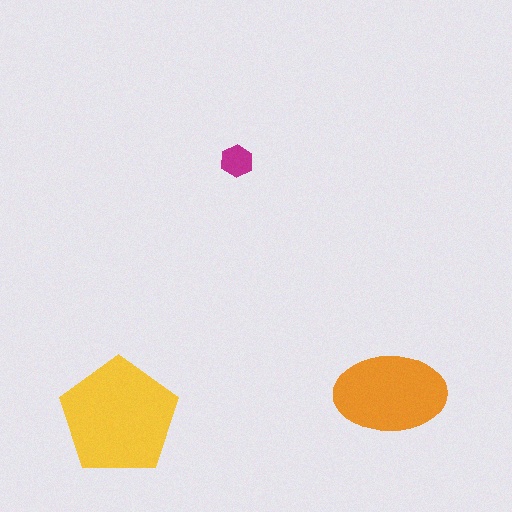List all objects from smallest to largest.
The magenta hexagon, the orange ellipse, the yellow pentagon.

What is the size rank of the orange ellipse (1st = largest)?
2nd.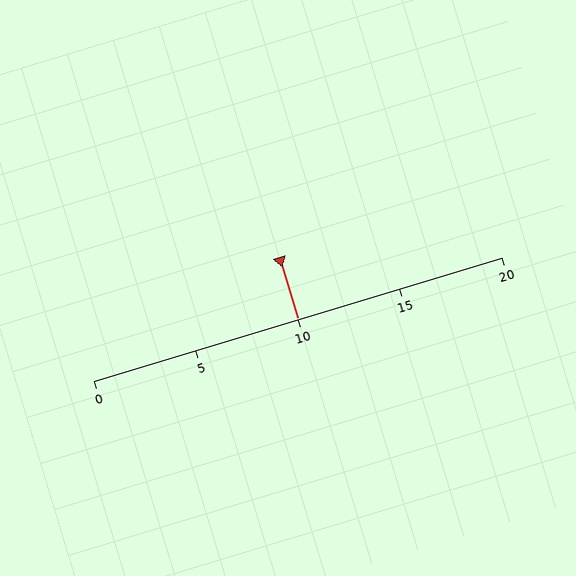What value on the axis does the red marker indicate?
The marker indicates approximately 10.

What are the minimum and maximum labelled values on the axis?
The axis runs from 0 to 20.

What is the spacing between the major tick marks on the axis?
The major ticks are spaced 5 apart.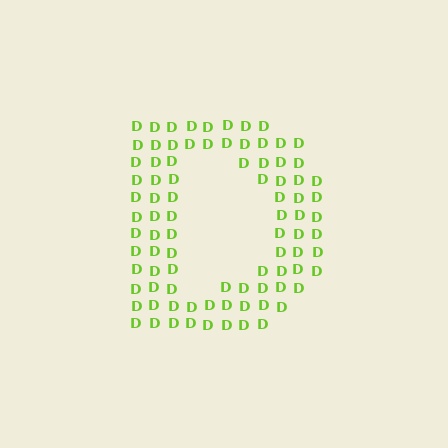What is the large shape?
The large shape is the letter D.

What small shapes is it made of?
It is made of small letter D's.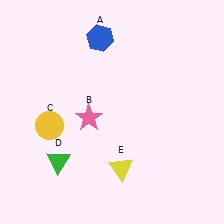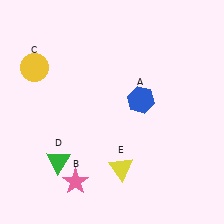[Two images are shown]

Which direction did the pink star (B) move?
The pink star (B) moved down.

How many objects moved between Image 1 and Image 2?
3 objects moved between the two images.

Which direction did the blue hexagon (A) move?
The blue hexagon (A) moved down.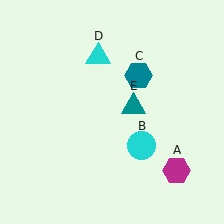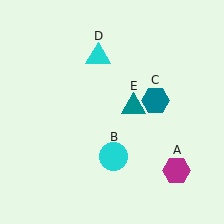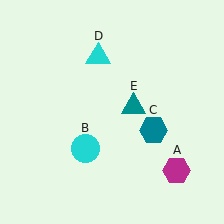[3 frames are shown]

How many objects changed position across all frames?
2 objects changed position: cyan circle (object B), teal hexagon (object C).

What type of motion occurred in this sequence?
The cyan circle (object B), teal hexagon (object C) rotated clockwise around the center of the scene.